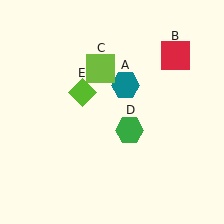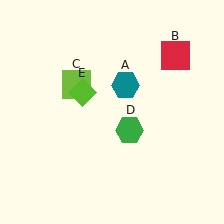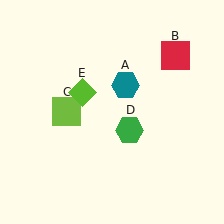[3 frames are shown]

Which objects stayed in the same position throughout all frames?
Teal hexagon (object A) and red square (object B) and green hexagon (object D) and lime diamond (object E) remained stationary.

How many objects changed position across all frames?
1 object changed position: lime square (object C).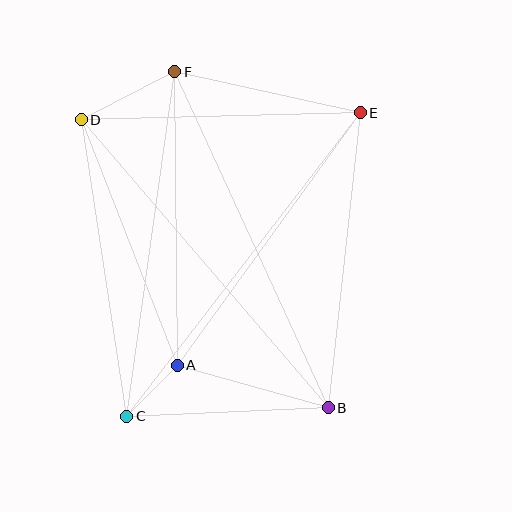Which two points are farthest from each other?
Points C and E are farthest from each other.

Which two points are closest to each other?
Points A and C are closest to each other.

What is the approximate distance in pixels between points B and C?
The distance between B and C is approximately 201 pixels.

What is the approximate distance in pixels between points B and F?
The distance between B and F is approximately 369 pixels.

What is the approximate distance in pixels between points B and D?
The distance between B and D is approximately 379 pixels.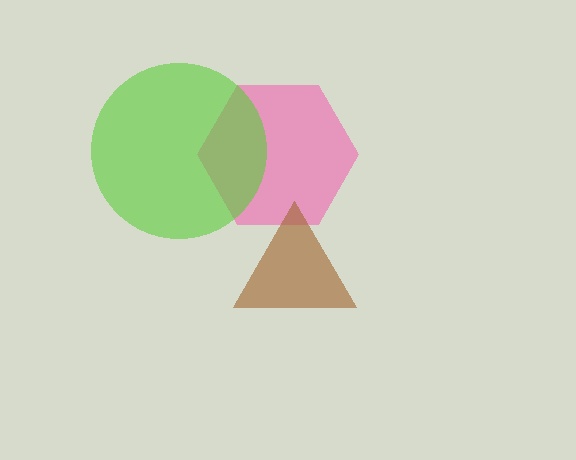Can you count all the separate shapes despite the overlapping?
Yes, there are 3 separate shapes.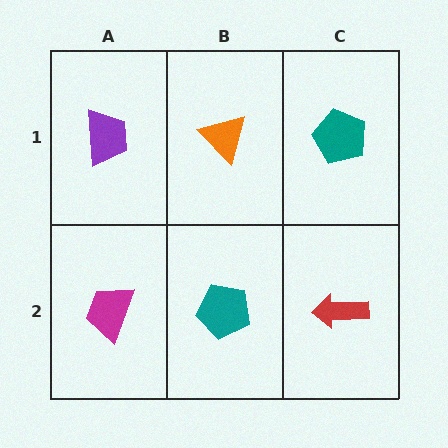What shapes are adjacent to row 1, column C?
A red arrow (row 2, column C), an orange triangle (row 1, column B).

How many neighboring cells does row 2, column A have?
2.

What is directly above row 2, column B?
An orange triangle.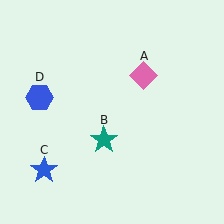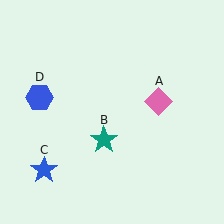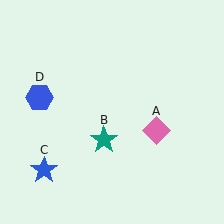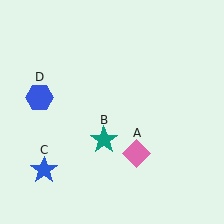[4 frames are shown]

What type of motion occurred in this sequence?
The pink diamond (object A) rotated clockwise around the center of the scene.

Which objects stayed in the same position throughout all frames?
Teal star (object B) and blue star (object C) and blue hexagon (object D) remained stationary.